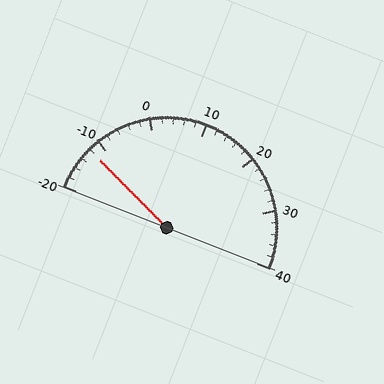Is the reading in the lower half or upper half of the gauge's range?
The reading is in the lower half of the range (-20 to 40).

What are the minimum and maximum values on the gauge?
The gauge ranges from -20 to 40.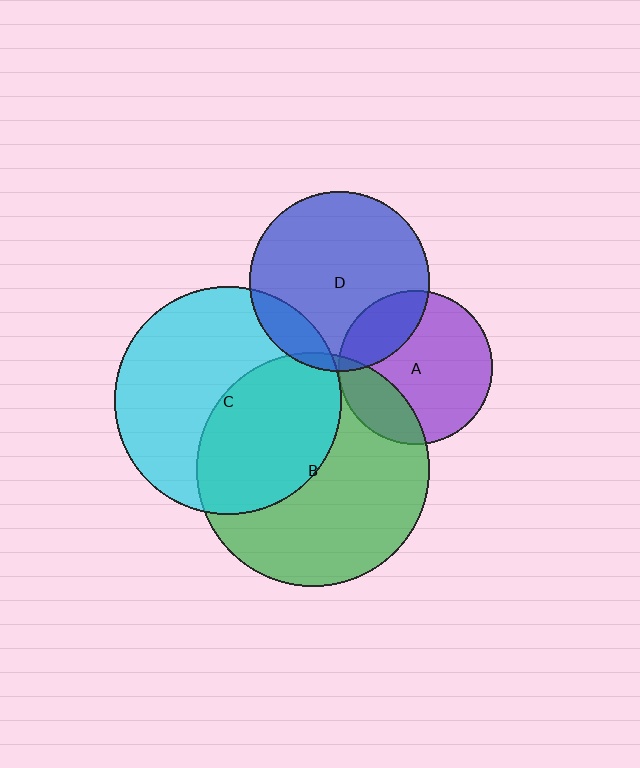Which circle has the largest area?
Circle B (green).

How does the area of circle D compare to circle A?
Approximately 1.4 times.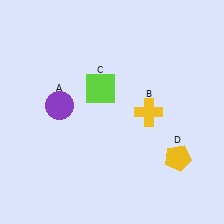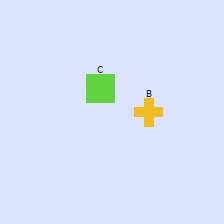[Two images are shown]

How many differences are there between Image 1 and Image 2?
There are 2 differences between the two images.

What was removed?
The yellow pentagon (D), the purple circle (A) were removed in Image 2.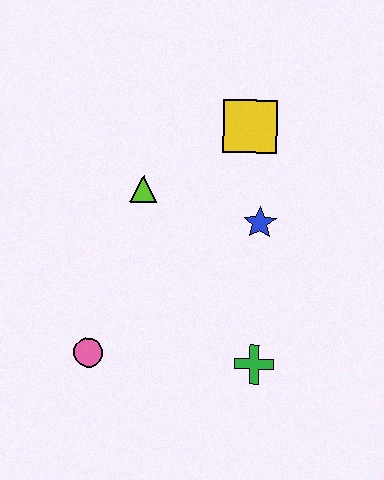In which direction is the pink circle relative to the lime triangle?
The pink circle is below the lime triangle.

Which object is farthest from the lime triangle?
The green cross is farthest from the lime triangle.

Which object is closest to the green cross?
The blue star is closest to the green cross.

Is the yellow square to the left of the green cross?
Yes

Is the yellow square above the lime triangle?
Yes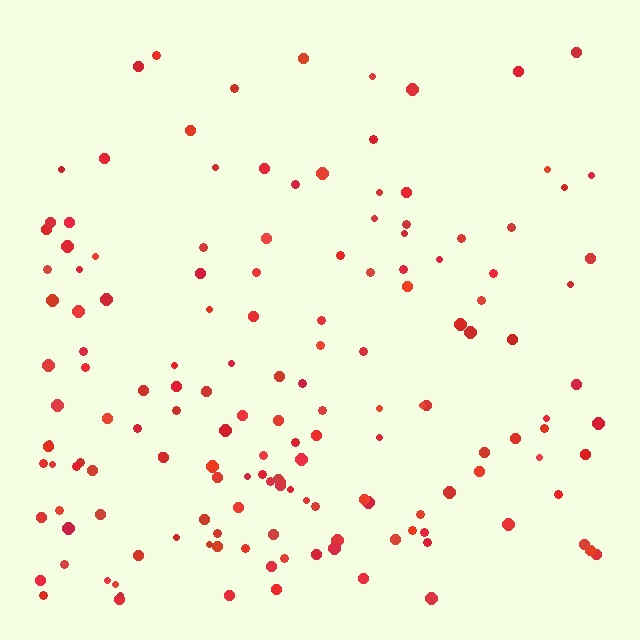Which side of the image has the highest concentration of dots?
The bottom.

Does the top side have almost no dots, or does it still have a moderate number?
Still a moderate number, just noticeably fewer than the bottom.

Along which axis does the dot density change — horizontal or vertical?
Vertical.